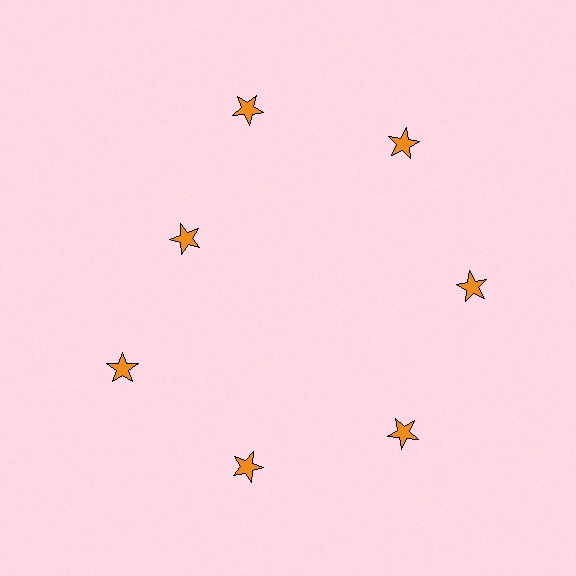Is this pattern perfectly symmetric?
No. The 7 orange stars are arranged in a ring, but one element near the 10 o'clock position is pulled inward toward the center, breaking the 7-fold rotational symmetry.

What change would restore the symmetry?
The symmetry would be restored by moving it outward, back onto the ring so that all 7 stars sit at equal angles and equal distance from the center.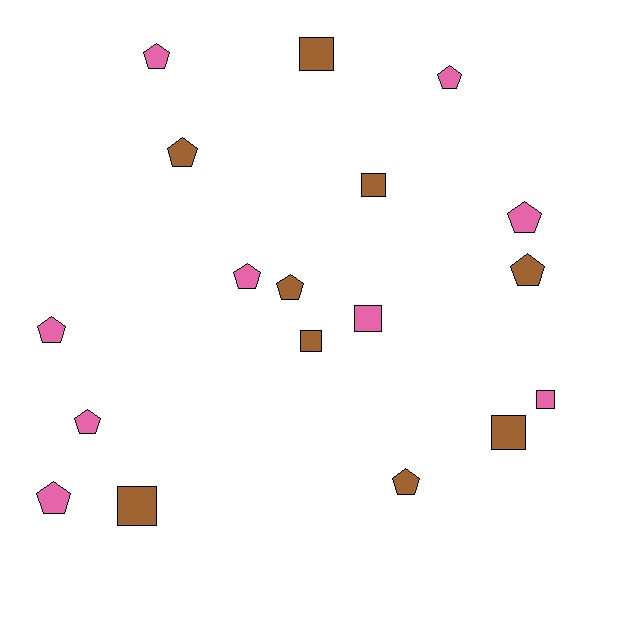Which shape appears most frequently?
Pentagon, with 11 objects.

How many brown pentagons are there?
There are 4 brown pentagons.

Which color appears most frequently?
Brown, with 9 objects.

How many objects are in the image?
There are 18 objects.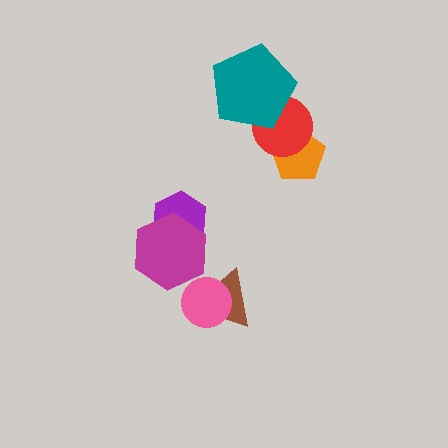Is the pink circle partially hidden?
No, no other shape covers it.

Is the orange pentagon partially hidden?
Yes, it is partially covered by another shape.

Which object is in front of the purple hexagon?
The magenta hexagon is in front of the purple hexagon.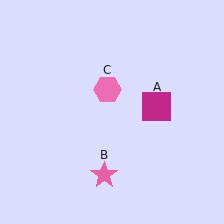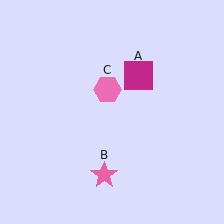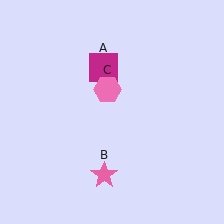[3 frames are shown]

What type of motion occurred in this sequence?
The magenta square (object A) rotated counterclockwise around the center of the scene.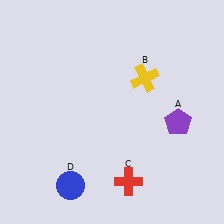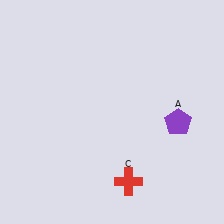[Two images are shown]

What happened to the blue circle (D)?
The blue circle (D) was removed in Image 2. It was in the bottom-left area of Image 1.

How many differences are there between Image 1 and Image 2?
There are 2 differences between the two images.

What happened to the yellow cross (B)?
The yellow cross (B) was removed in Image 2. It was in the top-right area of Image 1.